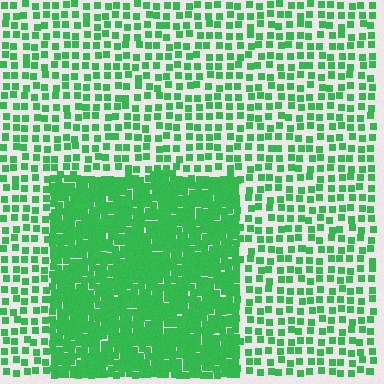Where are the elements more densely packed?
The elements are more densely packed inside the rectangle boundary.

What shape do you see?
I see a rectangle.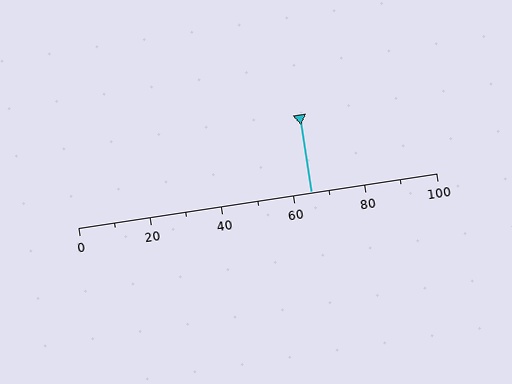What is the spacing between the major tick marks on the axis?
The major ticks are spaced 20 apart.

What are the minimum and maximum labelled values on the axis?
The axis runs from 0 to 100.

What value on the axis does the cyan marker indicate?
The marker indicates approximately 65.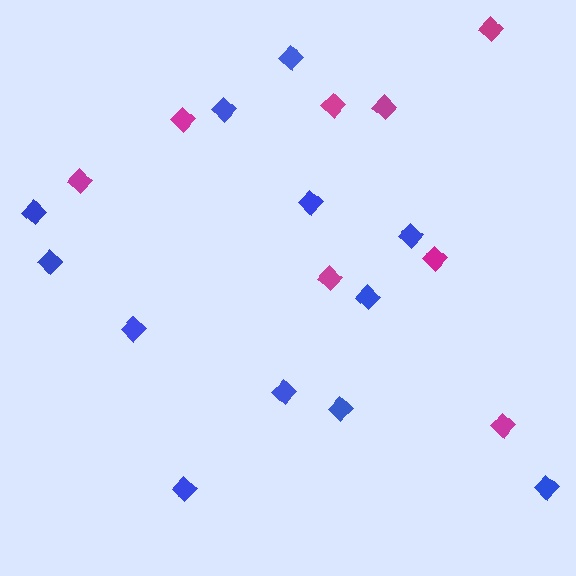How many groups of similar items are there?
There are 2 groups: one group of blue diamonds (12) and one group of magenta diamonds (8).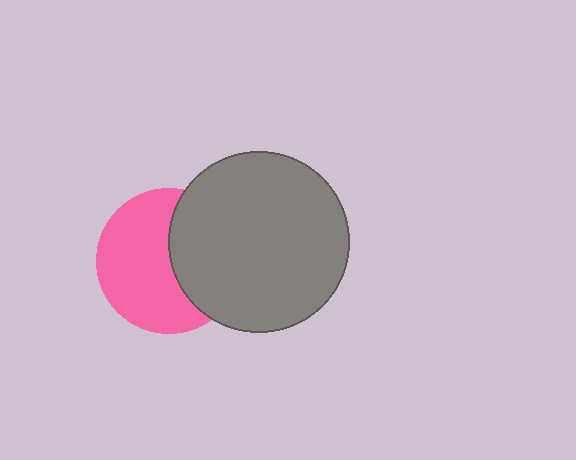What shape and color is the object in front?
The object in front is a gray circle.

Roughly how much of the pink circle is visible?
About half of it is visible (roughly 60%).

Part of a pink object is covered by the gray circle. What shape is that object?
It is a circle.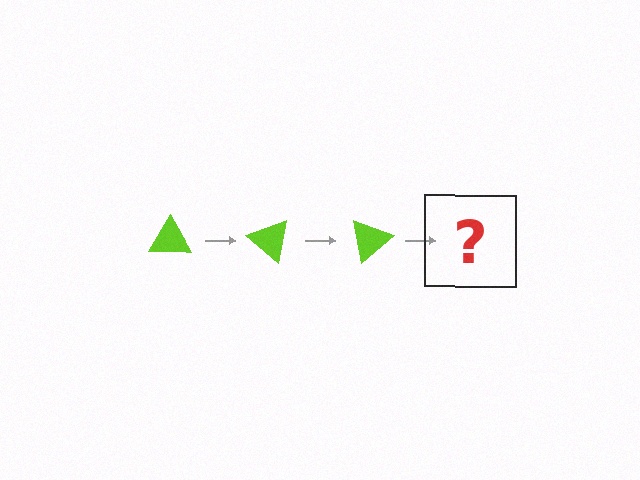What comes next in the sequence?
The next element should be a lime triangle rotated 120 degrees.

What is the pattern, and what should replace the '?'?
The pattern is that the triangle rotates 40 degrees each step. The '?' should be a lime triangle rotated 120 degrees.